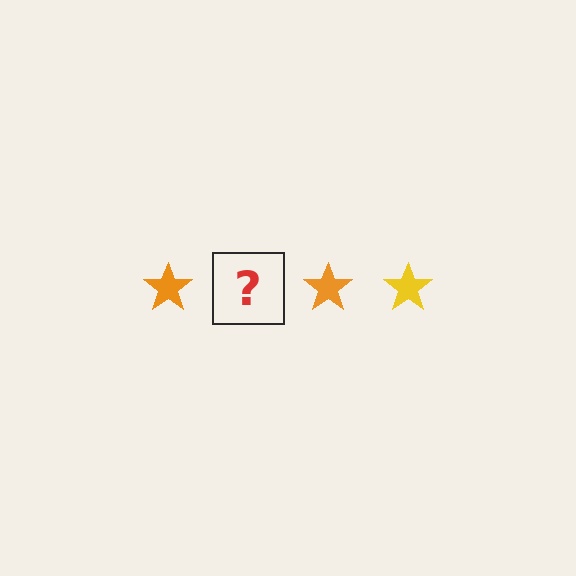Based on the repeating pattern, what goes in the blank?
The blank should be a yellow star.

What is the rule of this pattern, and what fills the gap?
The rule is that the pattern cycles through orange, yellow stars. The gap should be filled with a yellow star.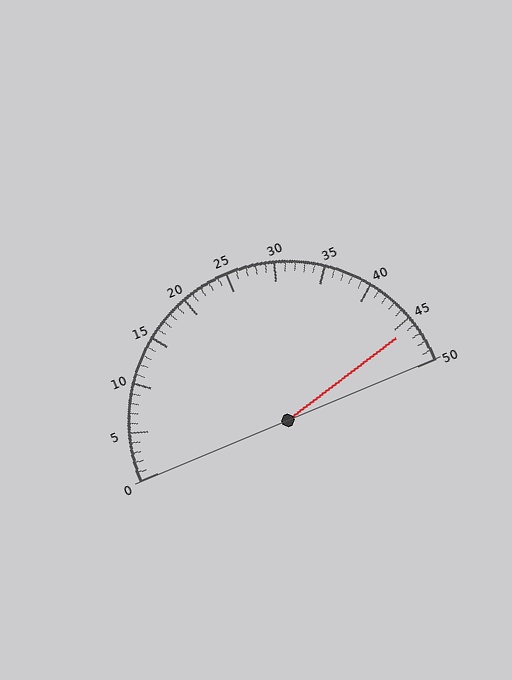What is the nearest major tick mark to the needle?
The nearest major tick mark is 45.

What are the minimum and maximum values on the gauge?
The gauge ranges from 0 to 50.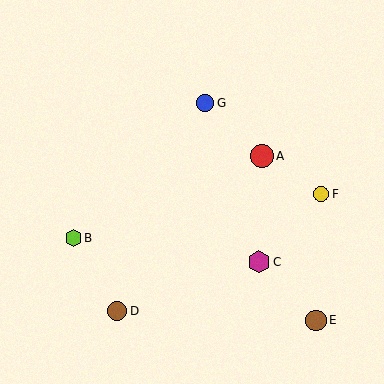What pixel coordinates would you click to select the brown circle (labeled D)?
Click at (117, 311) to select the brown circle D.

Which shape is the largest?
The red circle (labeled A) is the largest.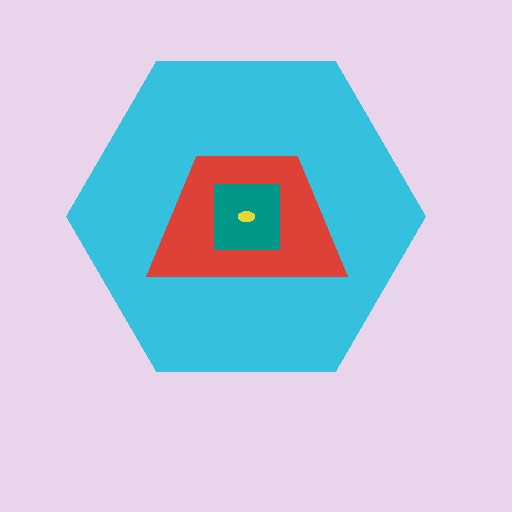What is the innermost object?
The yellow ellipse.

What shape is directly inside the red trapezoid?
The teal square.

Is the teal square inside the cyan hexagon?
Yes.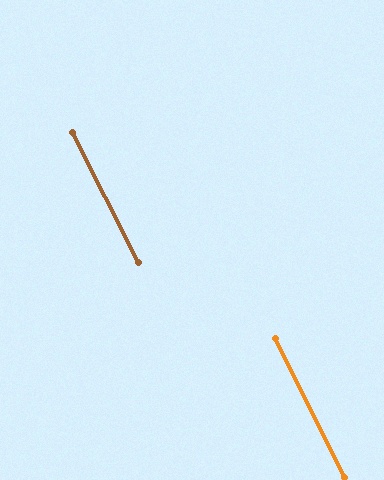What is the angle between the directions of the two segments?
Approximately 0 degrees.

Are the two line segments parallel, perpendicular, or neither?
Parallel — their directions differ by only 0.3°.